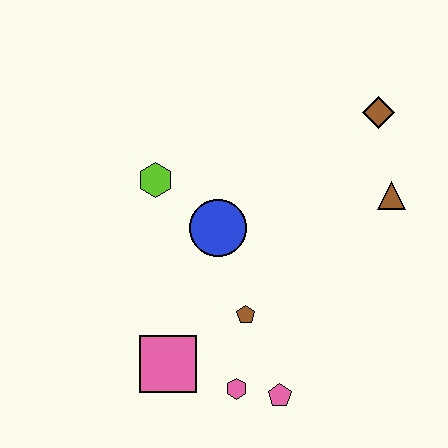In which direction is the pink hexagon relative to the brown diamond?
The pink hexagon is below the brown diamond.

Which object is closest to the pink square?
The pink hexagon is closest to the pink square.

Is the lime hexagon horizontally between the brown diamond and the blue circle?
No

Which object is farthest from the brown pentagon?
The brown diamond is farthest from the brown pentagon.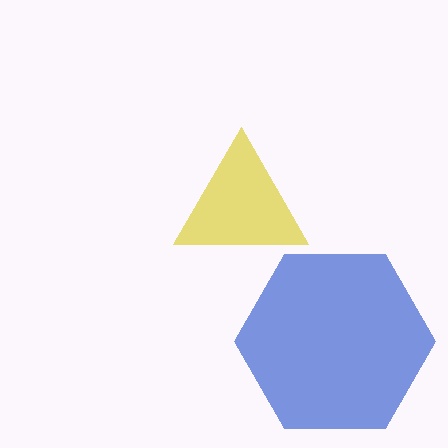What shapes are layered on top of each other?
The layered shapes are: a yellow triangle, a blue hexagon.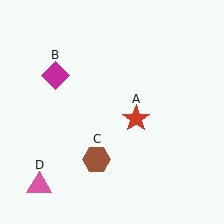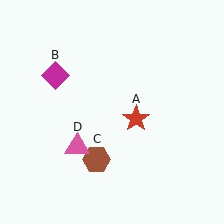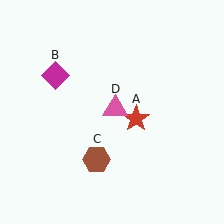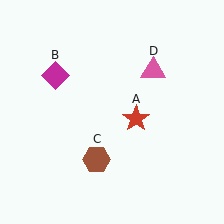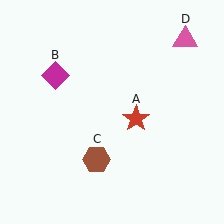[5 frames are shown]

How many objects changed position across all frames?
1 object changed position: pink triangle (object D).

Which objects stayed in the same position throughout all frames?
Red star (object A) and magenta diamond (object B) and brown hexagon (object C) remained stationary.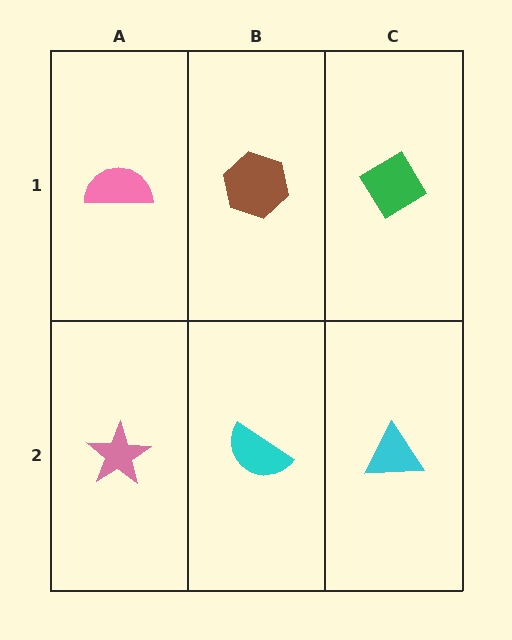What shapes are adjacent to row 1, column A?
A pink star (row 2, column A), a brown hexagon (row 1, column B).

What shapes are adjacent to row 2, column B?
A brown hexagon (row 1, column B), a pink star (row 2, column A), a cyan triangle (row 2, column C).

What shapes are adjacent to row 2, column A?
A pink semicircle (row 1, column A), a cyan semicircle (row 2, column B).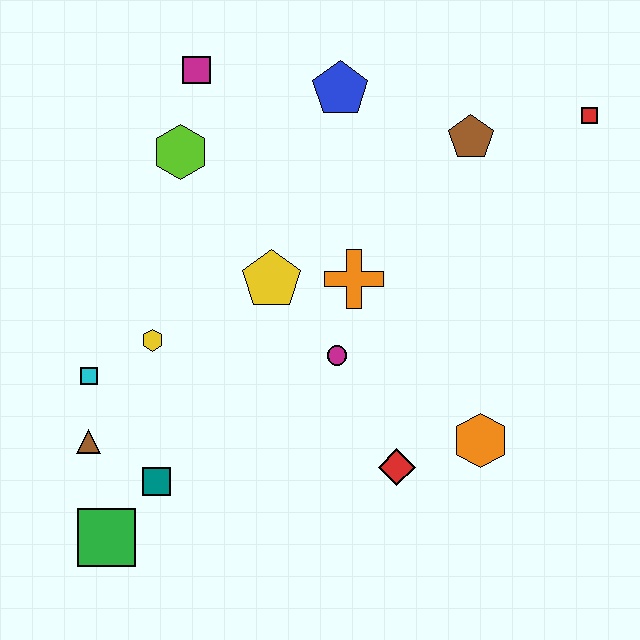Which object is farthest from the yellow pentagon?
The red square is farthest from the yellow pentagon.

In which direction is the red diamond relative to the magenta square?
The red diamond is below the magenta square.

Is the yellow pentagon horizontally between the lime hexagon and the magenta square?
No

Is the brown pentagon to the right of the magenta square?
Yes